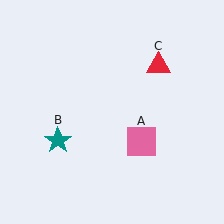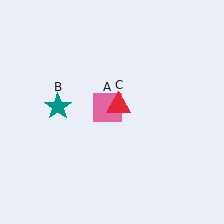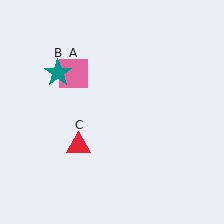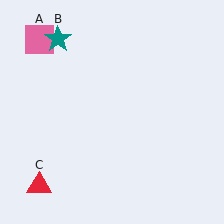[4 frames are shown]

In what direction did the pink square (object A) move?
The pink square (object A) moved up and to the left.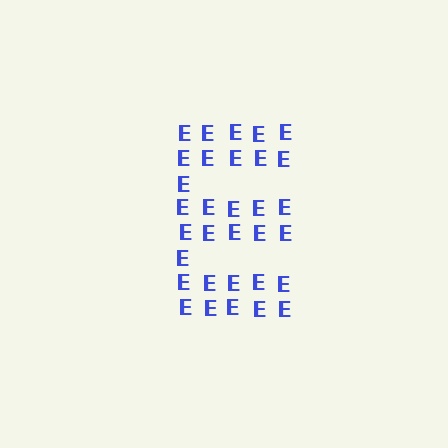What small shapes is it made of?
It is made of small letter E's.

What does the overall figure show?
The overall figure shows the letter E.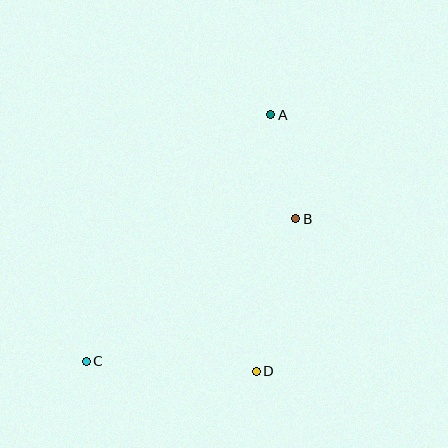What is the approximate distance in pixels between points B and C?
The distance between B and C is approximately 253 pixels.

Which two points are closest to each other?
Points A and B are closest to each other.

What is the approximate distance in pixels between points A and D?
The distance between A and D is approximately 257 pixels.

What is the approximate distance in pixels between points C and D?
The distance between C and D is approximately 170 pixels.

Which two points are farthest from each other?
Points A and C are farthest from each other.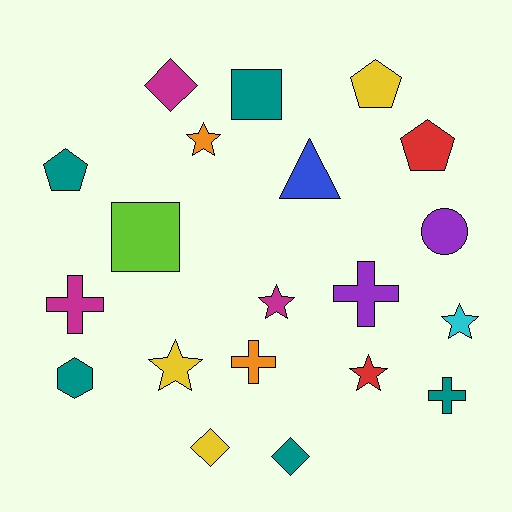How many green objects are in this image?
There are no green objects.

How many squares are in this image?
There are 2 squares.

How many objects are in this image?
There are 20 objects.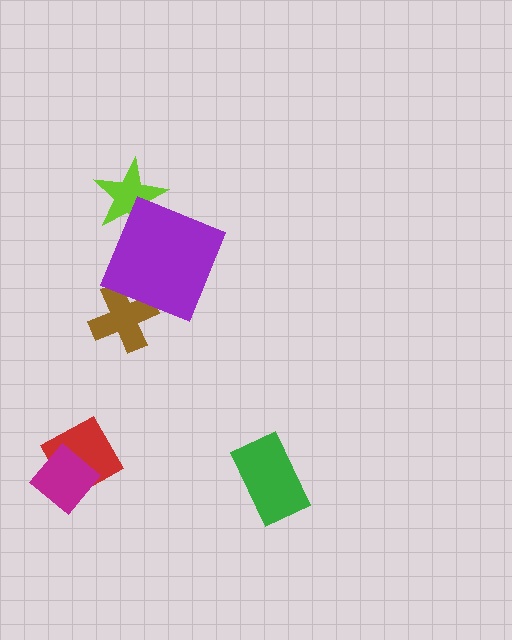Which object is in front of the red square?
The magenta diamond is in front of the red square.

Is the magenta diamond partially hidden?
No, no other shape covers it.